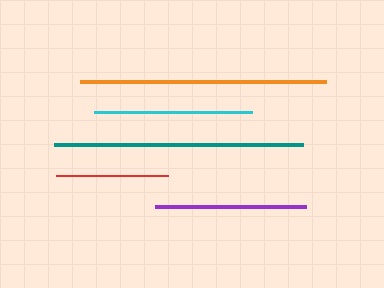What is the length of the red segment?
The red segment is approximately 113 pixels long.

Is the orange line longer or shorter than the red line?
The orange line is longer than the red line.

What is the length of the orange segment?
The orange segment is approximately 246 pixels long.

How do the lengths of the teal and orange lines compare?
The teal and orange lines are approximately the same length.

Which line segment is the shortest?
The red line is the shortest at approximately 113 pixels.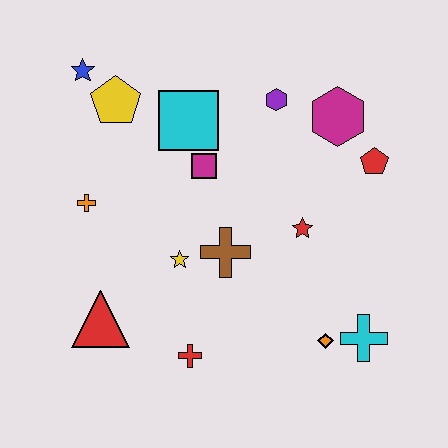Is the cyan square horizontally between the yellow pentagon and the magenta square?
Yes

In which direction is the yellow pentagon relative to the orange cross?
The yellow pentagon is above the orange cross.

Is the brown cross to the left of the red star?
Yes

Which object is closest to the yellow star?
The brown cross is closest to the yellow star.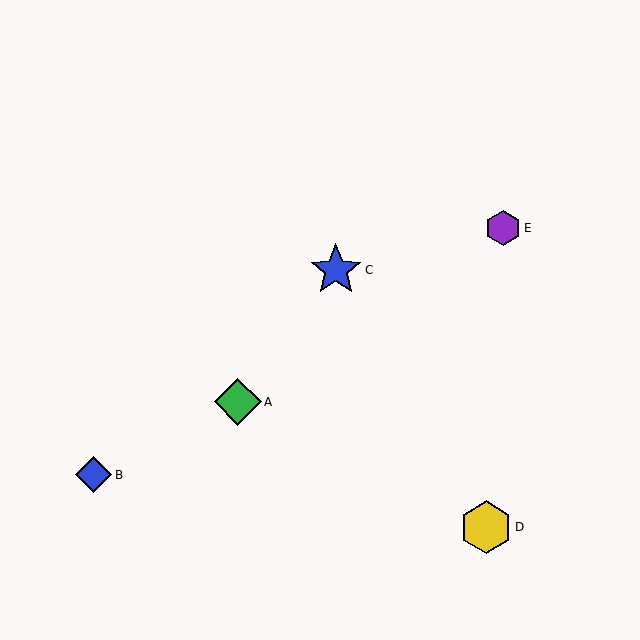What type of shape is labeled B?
Shape B is a blue diamond.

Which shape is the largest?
The blue star (labeled C) is the largest.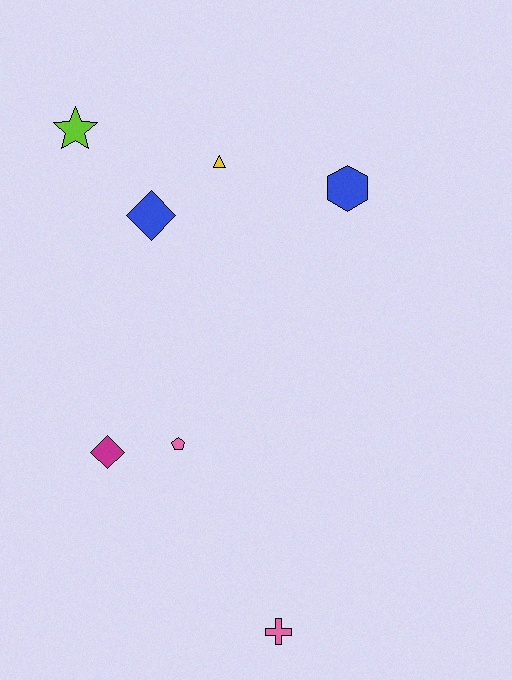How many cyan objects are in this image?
There are no cyan objects.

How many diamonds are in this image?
There are 2 diamonds.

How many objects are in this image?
There are 7 objects.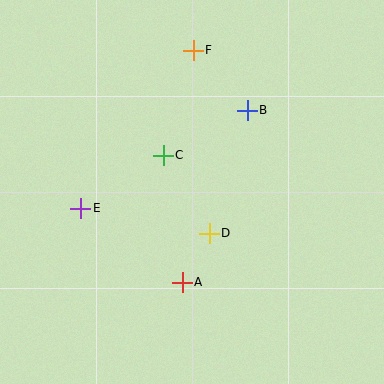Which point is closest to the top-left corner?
Point F is closest to the top-left corner.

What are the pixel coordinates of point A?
Point A is at (182, 282).